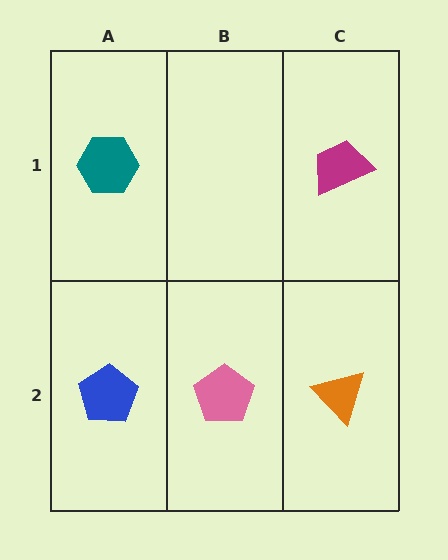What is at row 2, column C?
An orange triangle.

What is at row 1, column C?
A magenta trapezoid.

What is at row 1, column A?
A teal hexagon.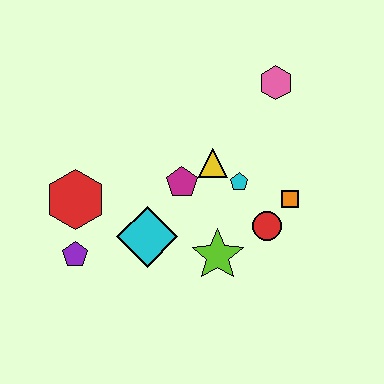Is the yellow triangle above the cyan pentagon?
Yes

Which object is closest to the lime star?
The red circle is closest to the lime star.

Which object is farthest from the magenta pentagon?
The pink hexagon is farthest from the magenta pentagon.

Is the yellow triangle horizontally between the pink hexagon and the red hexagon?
Yes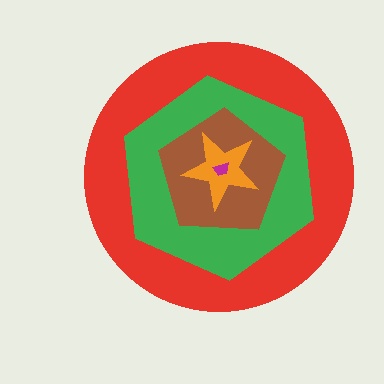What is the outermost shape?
The red circle.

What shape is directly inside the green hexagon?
The brown pentagon.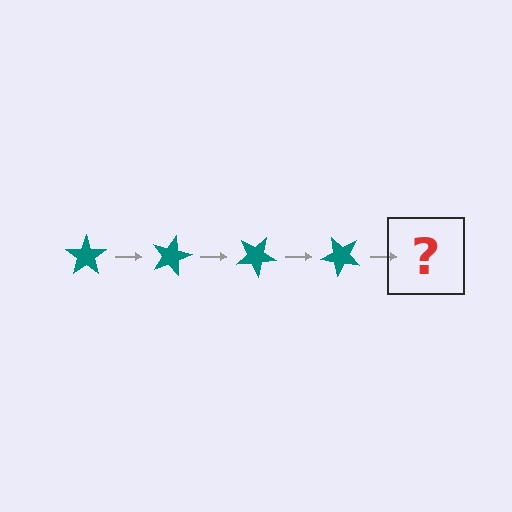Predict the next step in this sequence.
The next step is a teal star rotated 60 degrees.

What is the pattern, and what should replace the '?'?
The pattern is that the star rotates 15 degrees each step. The '?' should be a teal star rotated 60 degrees.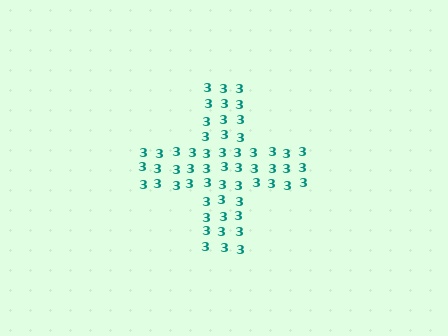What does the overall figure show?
The overall figure shows a cross.